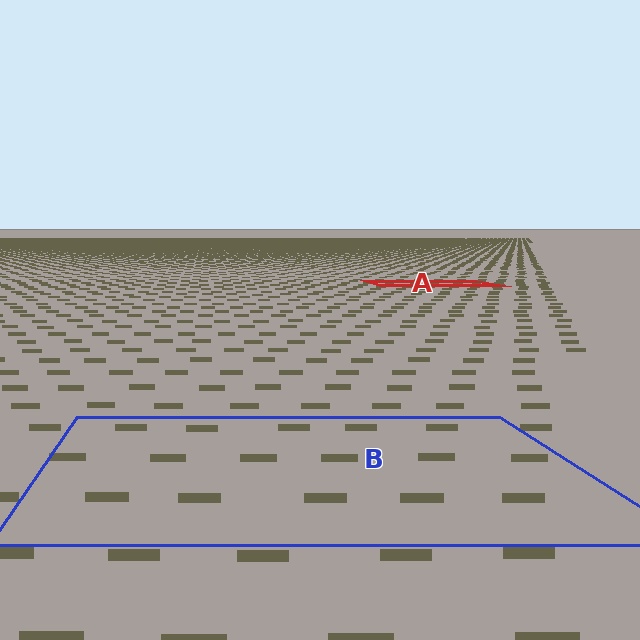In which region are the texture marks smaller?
The texture marks are smaller in region A, because it is farther away.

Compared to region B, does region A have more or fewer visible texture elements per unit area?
Region A has more texture elements per unit area — they are packed more densely because it is farther away.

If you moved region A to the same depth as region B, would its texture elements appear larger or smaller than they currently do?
They would appear larger. At a closer depth, the same texture elements are projected at a bigger on-screen size.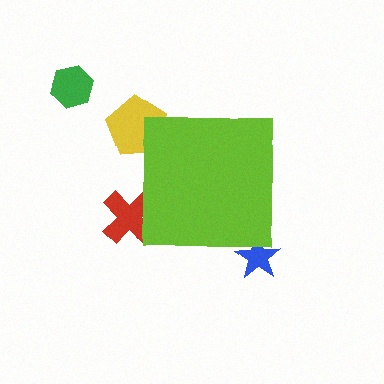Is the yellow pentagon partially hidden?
Yes, the yellow pentagon is partially hidden behind the lime square.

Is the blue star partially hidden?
Yes, the blue star is partially hidden behind the lime square.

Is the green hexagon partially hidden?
No, the green hexagon is fully visible.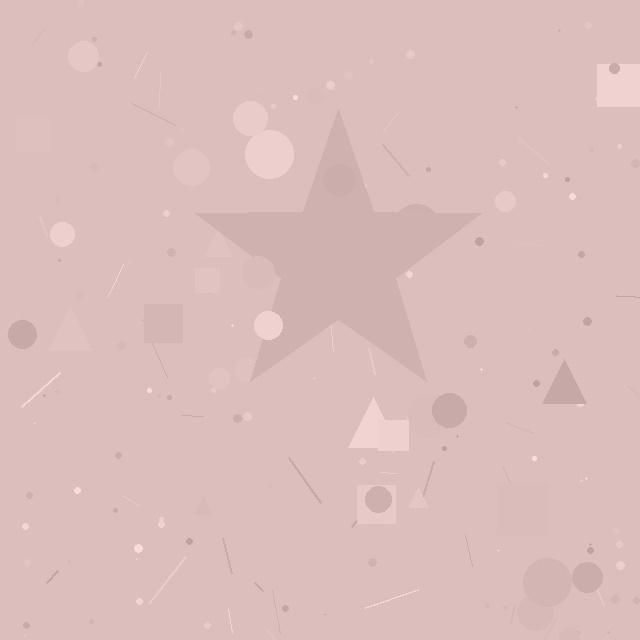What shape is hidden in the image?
A star is hidden in the image.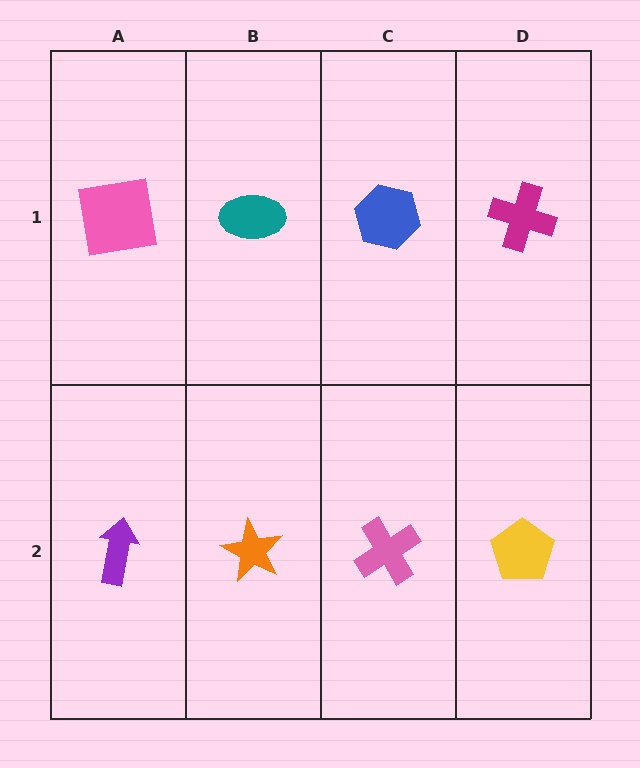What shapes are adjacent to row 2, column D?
A magenta cross (row 1, column D), a pink cross (row 2, column C).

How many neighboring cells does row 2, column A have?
2.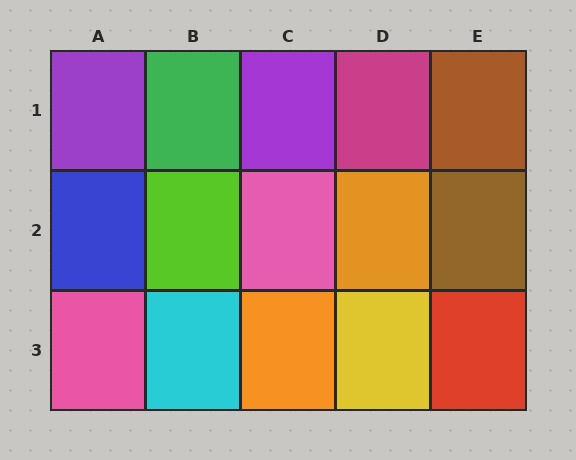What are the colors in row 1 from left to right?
Purple, green, purple, magenta, brown.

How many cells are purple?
2 cells are purple.